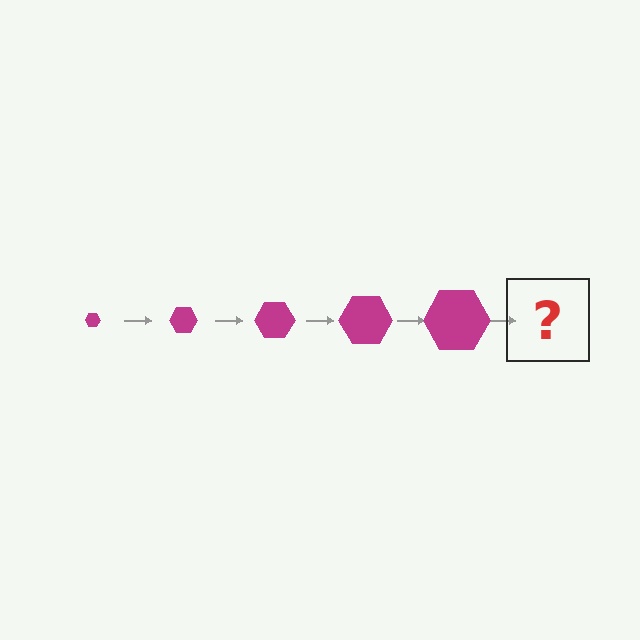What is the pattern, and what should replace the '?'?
The pattern is that the hexagon gets progressively larger each step. The '?' should be a magenta hexagon, larger than the previous one.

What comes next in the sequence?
The next element should be a magenta hexagon, larger than the previous one.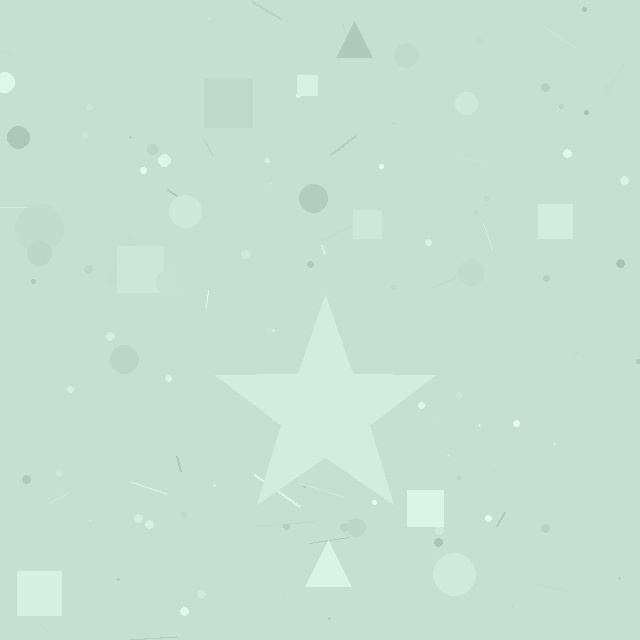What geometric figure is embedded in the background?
A star is embedded in the background.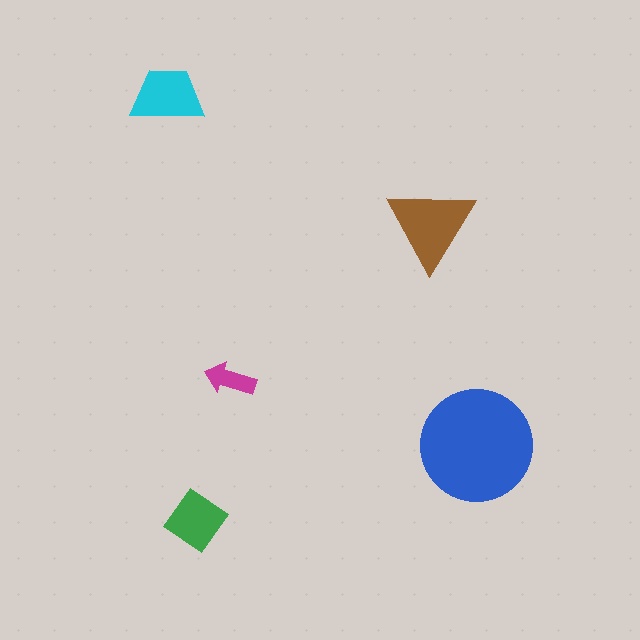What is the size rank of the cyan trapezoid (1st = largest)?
3rd.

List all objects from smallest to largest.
The magenta arrow, the green diamond, the cyan trapezoid, the brown triangle, the blue circle.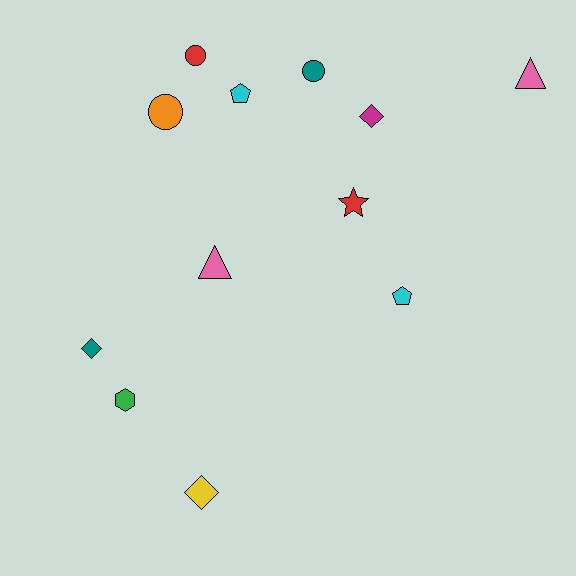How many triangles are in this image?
There are 2 triangles.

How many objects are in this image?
There are 12 objects.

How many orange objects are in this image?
There is 1 orange object.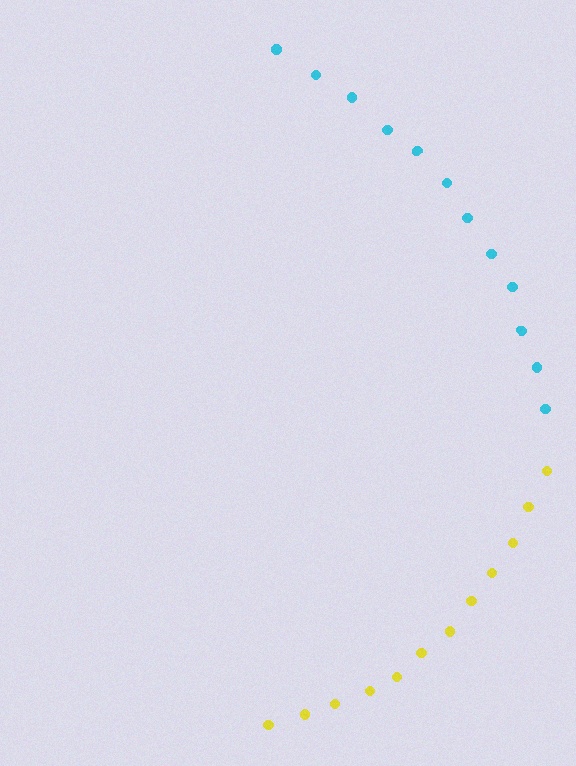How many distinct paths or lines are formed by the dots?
There are 2 distinct paths.